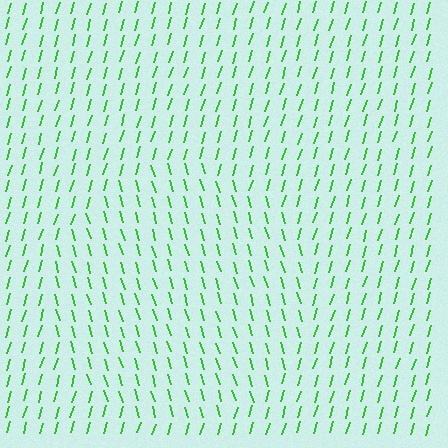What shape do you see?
I see a circle.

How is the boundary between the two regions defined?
The boundary is defined purely by a change in line orientation (approximately 33 degrees difference). All lines are the same color and thickness.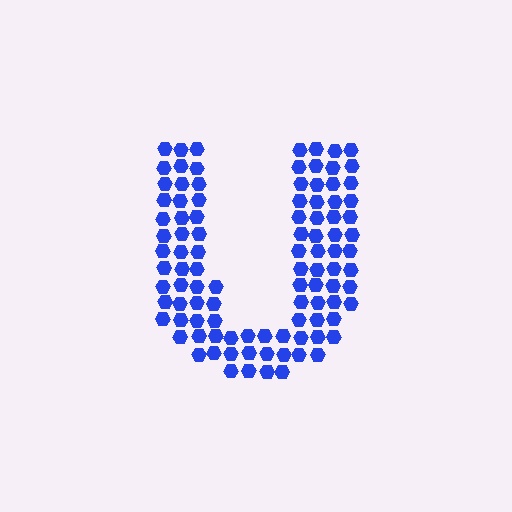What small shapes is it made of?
It is made of small hexagons.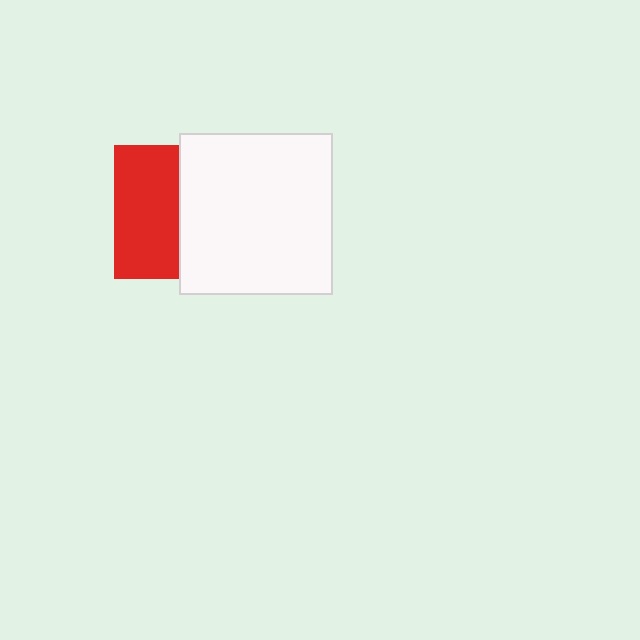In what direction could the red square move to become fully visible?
The red square could move left. That would shift it out from behind the white rectangle entirely.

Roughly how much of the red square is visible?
About half of it is visible (roughly 49%).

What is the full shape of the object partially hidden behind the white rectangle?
The partially hidden object is a red square.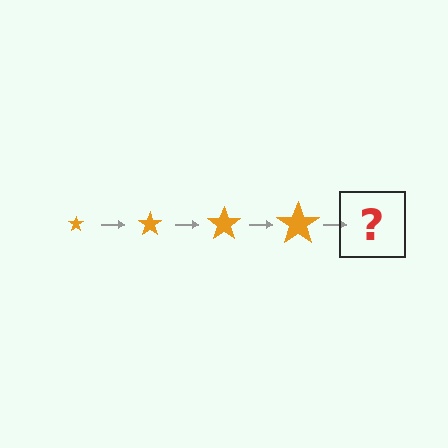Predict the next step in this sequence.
The next step is an orange star, larger than the previous one.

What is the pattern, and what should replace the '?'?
The pattern is that the star gets progressively larger each step. The '?' should be an orange star, larger than the previous one.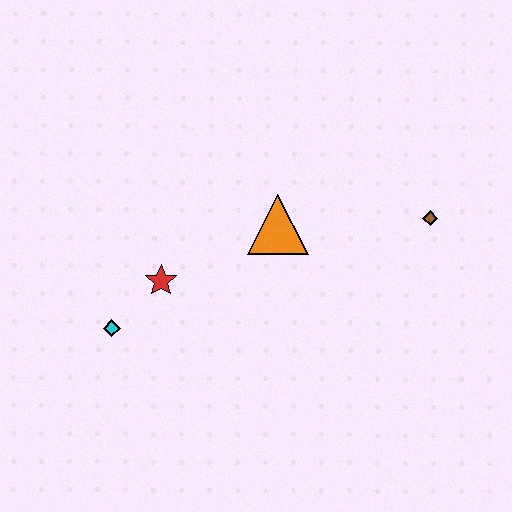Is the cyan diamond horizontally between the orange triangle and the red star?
No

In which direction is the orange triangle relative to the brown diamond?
The orange triangle is to the left of the brown diamond.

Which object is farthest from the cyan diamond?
The brown diamond is farthest from the cyan diamond.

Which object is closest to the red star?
The cyan diamond is closest to the red star.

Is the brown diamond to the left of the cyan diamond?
No